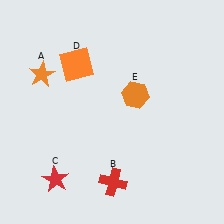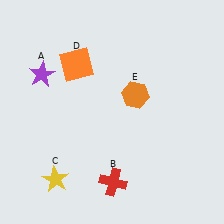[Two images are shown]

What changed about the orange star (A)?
In Image 1, A is orange. In Image 2, it changed to purple.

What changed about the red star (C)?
In Image 1, C is red. In Image 2, it changed to yellow.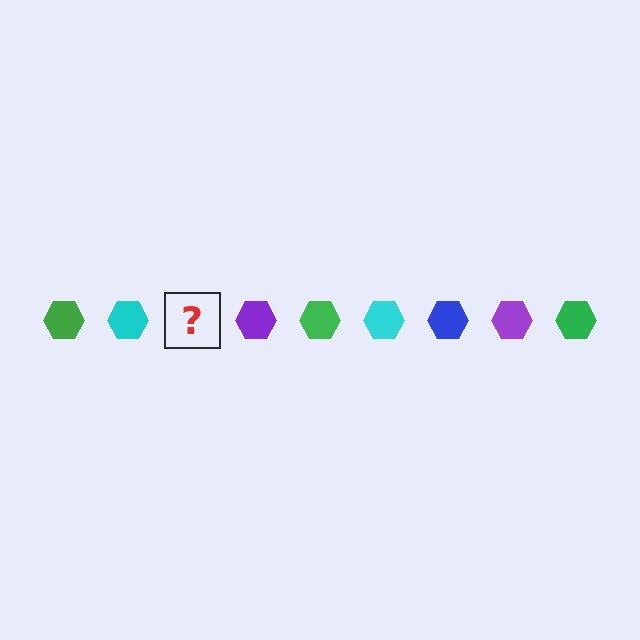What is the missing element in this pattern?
The missing element is a blue hexagon.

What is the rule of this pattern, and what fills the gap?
The rule is that the pattern cycles through green, cyan, blue, purple hexagons. The gap should be filled with a blue hexagon.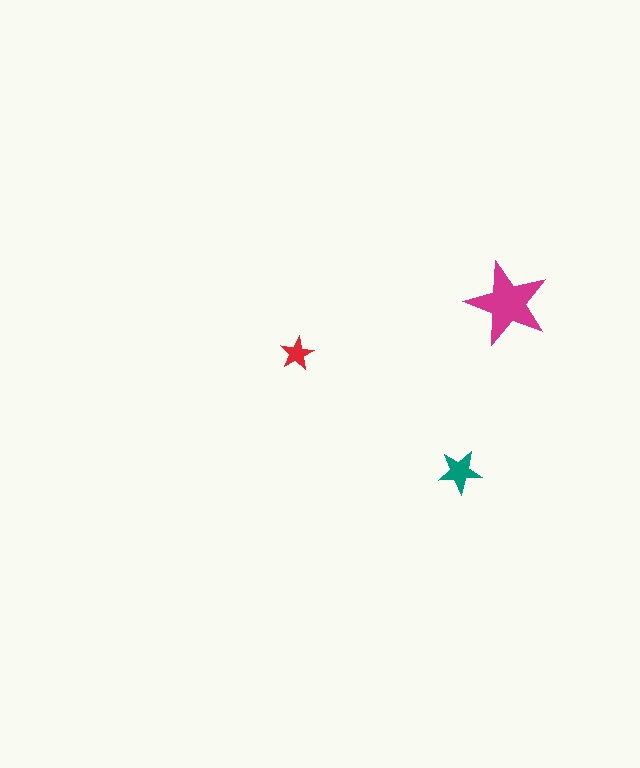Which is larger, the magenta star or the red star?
The magenta one.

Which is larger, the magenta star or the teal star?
The magenta one.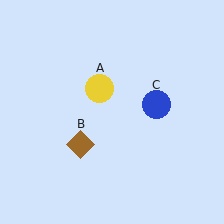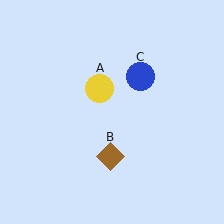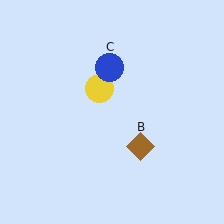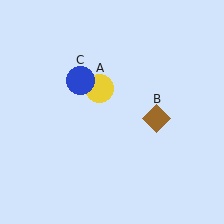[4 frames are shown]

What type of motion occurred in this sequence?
The brown diamond (object B), blue circle (object C) rotated counterclockwise around the center of the scene.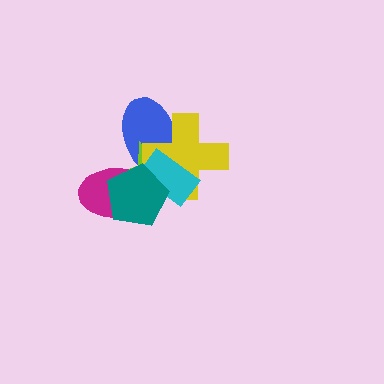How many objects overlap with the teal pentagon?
5 objects overlap with the teal pentagon.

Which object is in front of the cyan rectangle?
The teal pentagon is in front of the cyan rectangle.